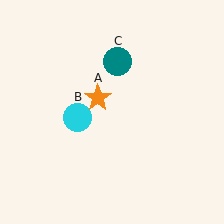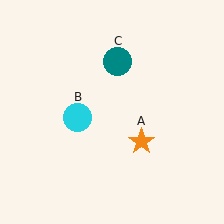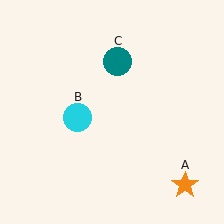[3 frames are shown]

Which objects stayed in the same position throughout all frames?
Cyan circle (object B) and teal circle (object C) remained stationary.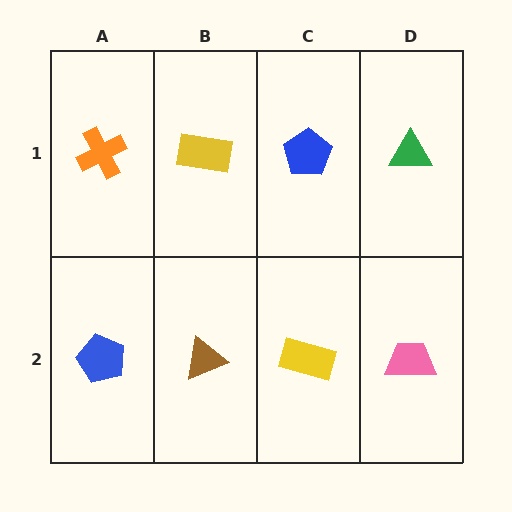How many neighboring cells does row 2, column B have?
3.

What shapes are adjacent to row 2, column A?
An orange cross (row 1, column A), a brown triangle (row 2, column B).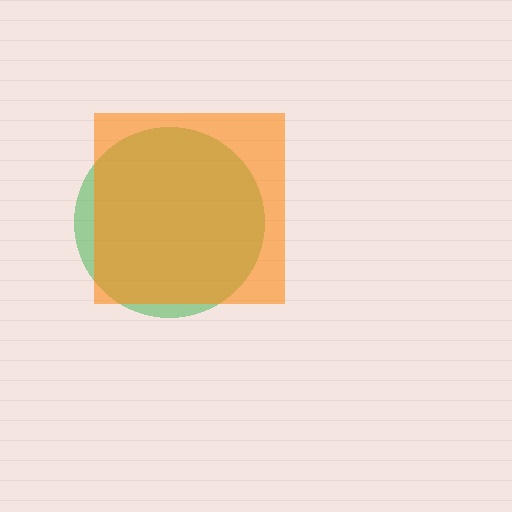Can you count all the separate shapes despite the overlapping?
Yes, there are 2 separate shapes.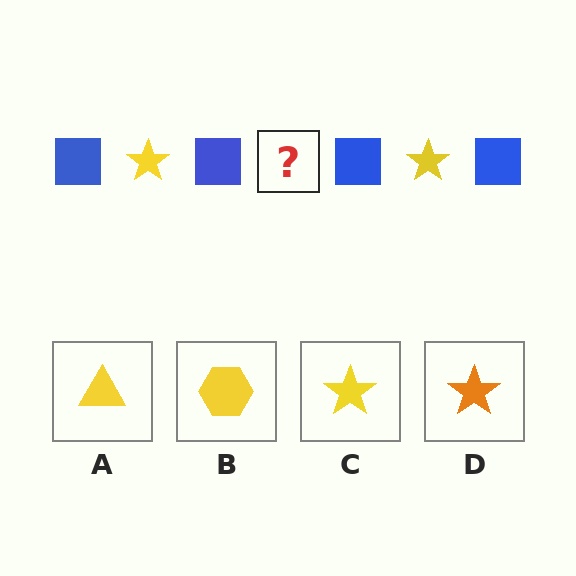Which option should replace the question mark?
Option C.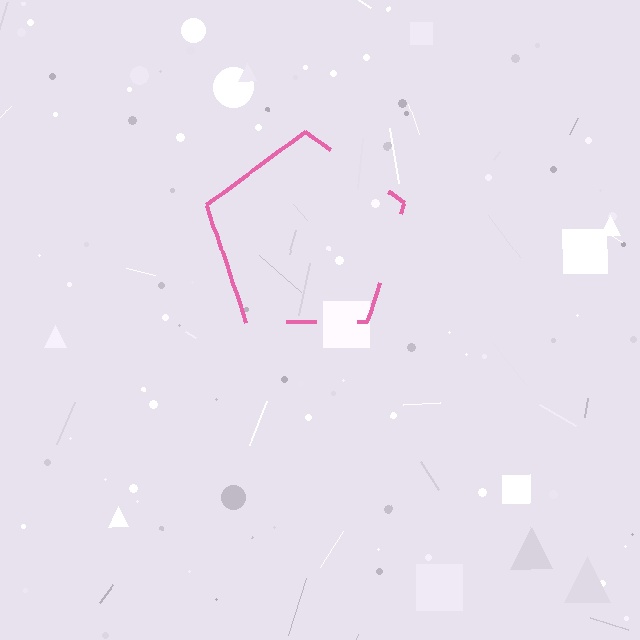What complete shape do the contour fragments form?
The contour fragments form a pentagon.